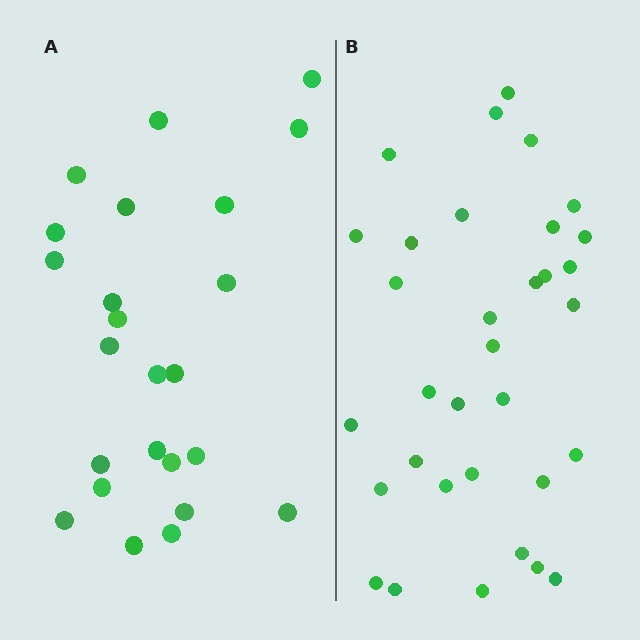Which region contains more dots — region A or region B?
Region B (the right region) has more dots.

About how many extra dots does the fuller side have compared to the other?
Region B has roughly 8 or so more dots than region A.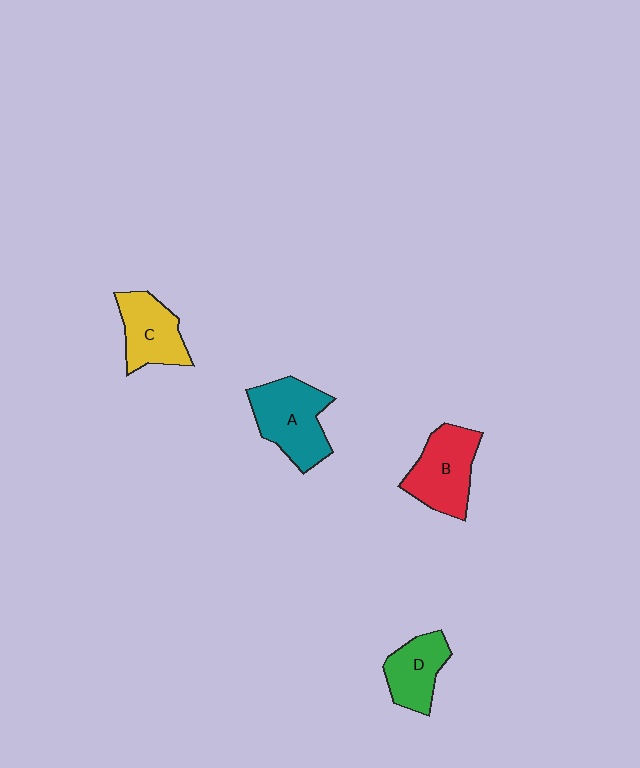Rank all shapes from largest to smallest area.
From largest to smallest: A (teal), B (red), C (yellow), D (green).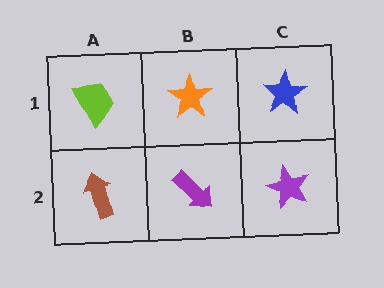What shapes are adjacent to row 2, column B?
An orange star (row 1, column B), a brown arrow (row 2, column A), a purple star (row 2, column C).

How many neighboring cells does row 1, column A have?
2.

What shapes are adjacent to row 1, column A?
A brown arrow (row 2, column A), an orange star (row 1, column B).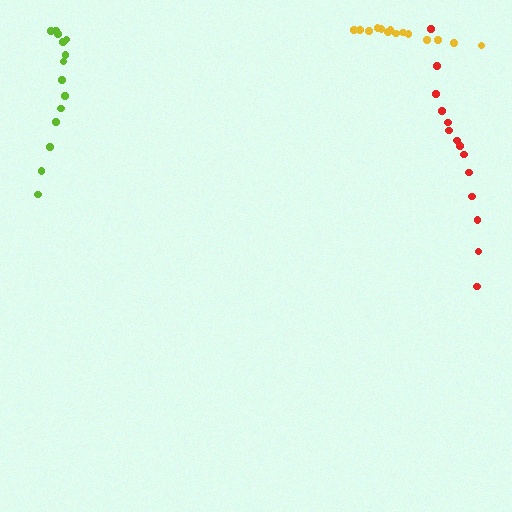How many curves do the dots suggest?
There are 3 distinct paths.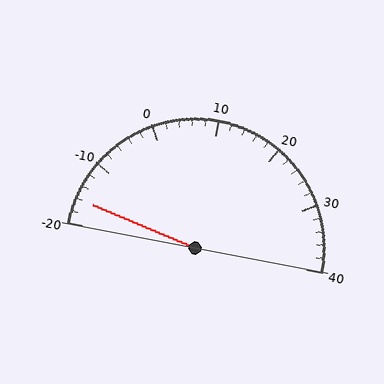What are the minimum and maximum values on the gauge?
The gauge ranges from -20 to 40.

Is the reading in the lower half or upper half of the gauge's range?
The reading is in the lower half of the range (-20 to 40).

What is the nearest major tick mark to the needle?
The nearest major tick mark is -20.